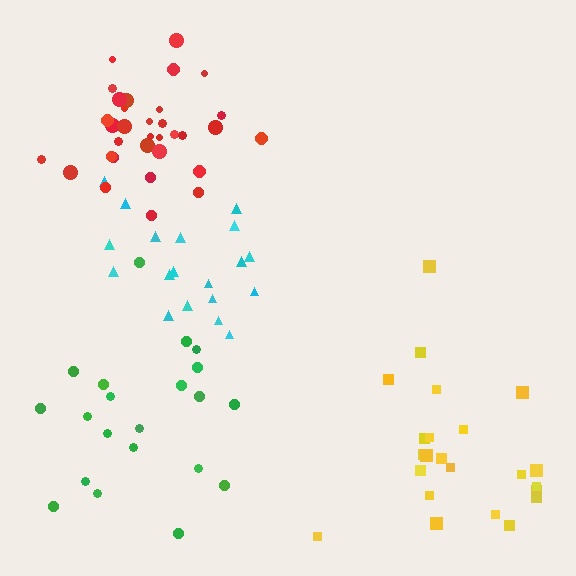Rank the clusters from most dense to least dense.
red, cyan, green, yellow.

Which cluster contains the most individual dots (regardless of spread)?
Red (34).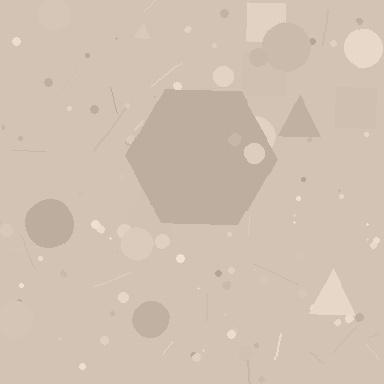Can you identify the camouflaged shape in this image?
The camouflaged shape is a hexagon.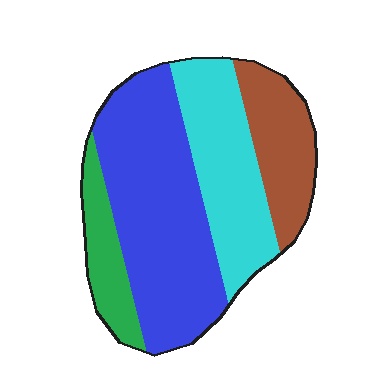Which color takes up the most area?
Blue, at roughly 45%.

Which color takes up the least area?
Green, at roughly 10%.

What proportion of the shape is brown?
Brown takes up about one sixth (1/6) of the shape.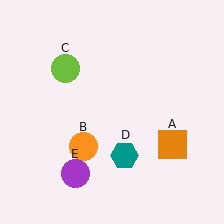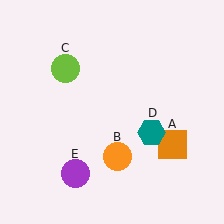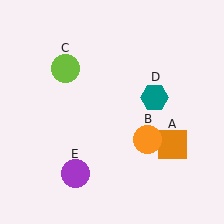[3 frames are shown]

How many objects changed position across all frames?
2 objects changed position: orange circle (object B), teal hexagon (object D).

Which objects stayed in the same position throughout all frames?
Orange square (object A) and lime circle (object C) and purple circle (object E) remained stationary.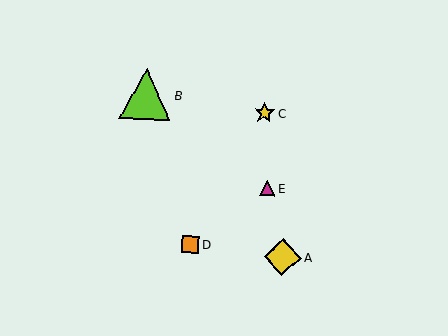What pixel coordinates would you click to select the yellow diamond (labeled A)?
Click at (282, 257) to select the yellow diamond A.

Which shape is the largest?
The lime triangle (labeled B) is the largest.